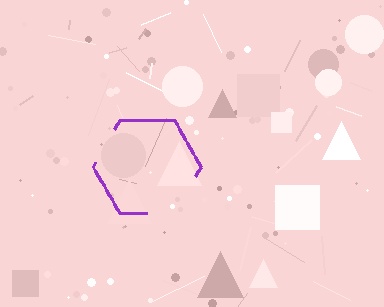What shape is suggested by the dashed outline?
The dashed outline suggests a hexagon.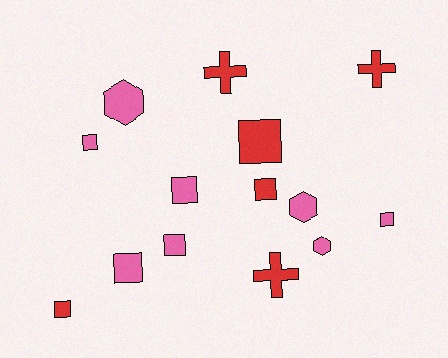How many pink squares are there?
There are 5 pink squares.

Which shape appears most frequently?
Square, with 8 objects.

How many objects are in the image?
There are 14 objects.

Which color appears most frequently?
Pink, with 8 objects.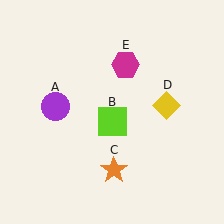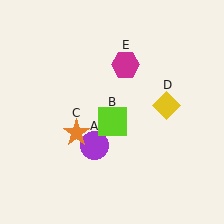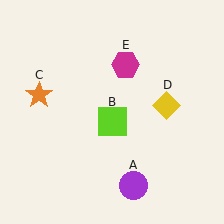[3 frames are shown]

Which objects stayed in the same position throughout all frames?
Lime square (object B) and yellow diamond (object D) and magenta hexagon (object E) remained stationary.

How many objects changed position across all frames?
2 objects changed position: purple circle (object A), orange star (object C).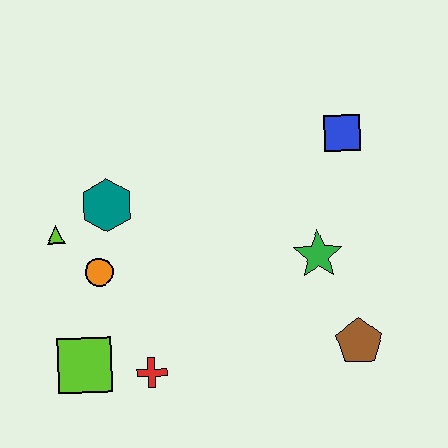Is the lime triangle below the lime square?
No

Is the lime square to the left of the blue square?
Yes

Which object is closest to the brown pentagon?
The green star is closest to the brown pentagon.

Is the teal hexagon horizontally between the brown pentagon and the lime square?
Yes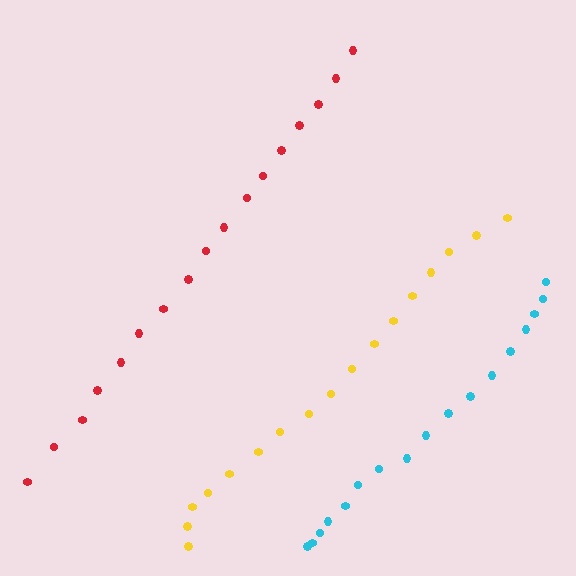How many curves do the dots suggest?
There are 3 distinct paths.